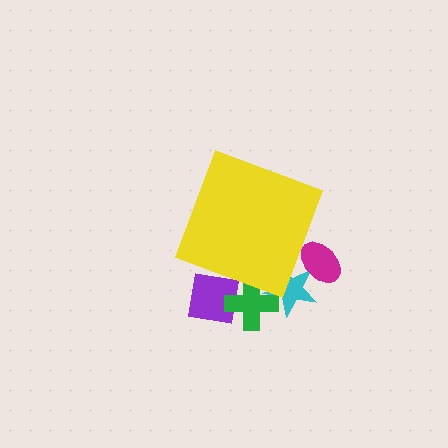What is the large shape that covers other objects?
A yellow diamond.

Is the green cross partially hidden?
Yes, the green cross is partially hidden behind the yellow diamond.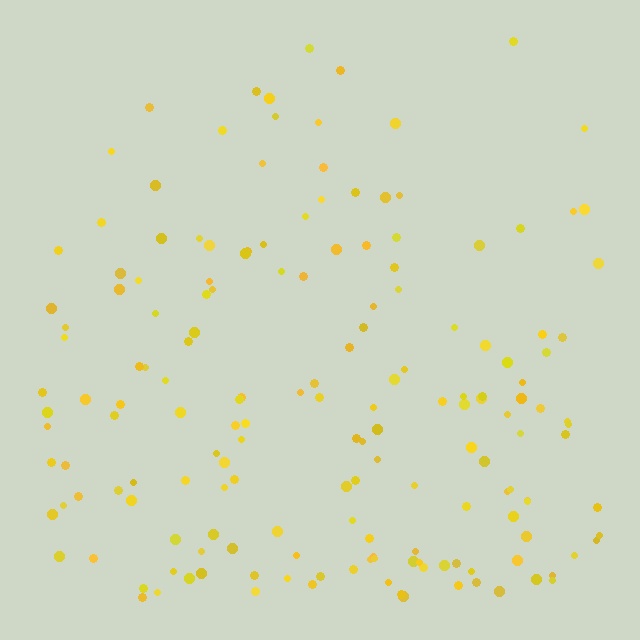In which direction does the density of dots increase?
From top to bottom, with the bottom side densest.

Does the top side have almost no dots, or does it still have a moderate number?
Still a moderate number, just noticeably fewer than the bottom.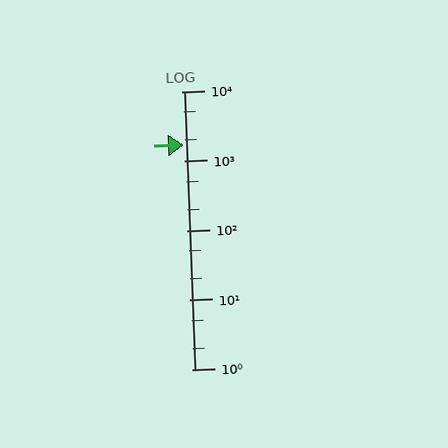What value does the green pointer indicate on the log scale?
The pointer indicates approximately 1700.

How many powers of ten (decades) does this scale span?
The scale spans 4 decades, from 1 to 10000.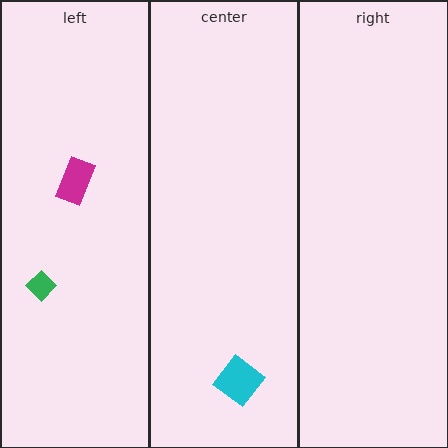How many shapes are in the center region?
1.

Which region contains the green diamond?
The left region.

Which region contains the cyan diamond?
The center region.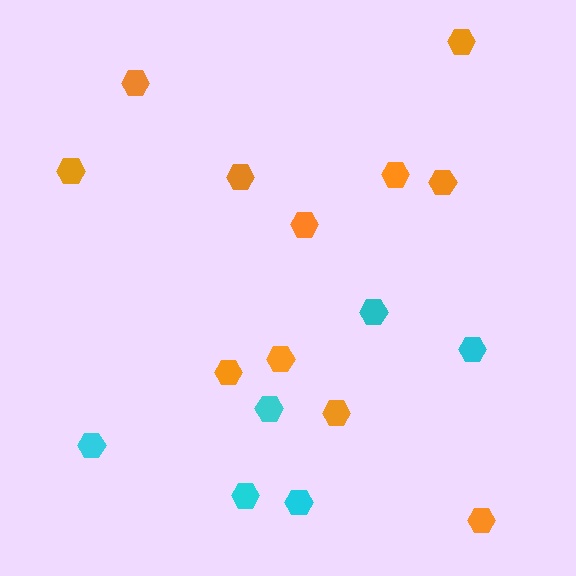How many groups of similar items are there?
There are 2 groups: one group of orange hexagons (11) and one group of cyan hexagons (6).